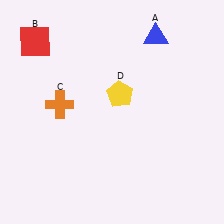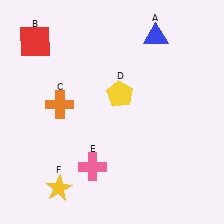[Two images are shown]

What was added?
A pink cross (E), a yellow star (F) were added in Image 2.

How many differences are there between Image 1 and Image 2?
There are 2 differences between the two images.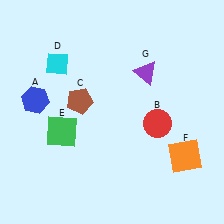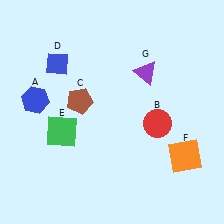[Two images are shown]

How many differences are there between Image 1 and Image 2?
There is 1 difference between the two images.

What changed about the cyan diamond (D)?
In Image 1, D is cyan. In Image 2, it changed to blue.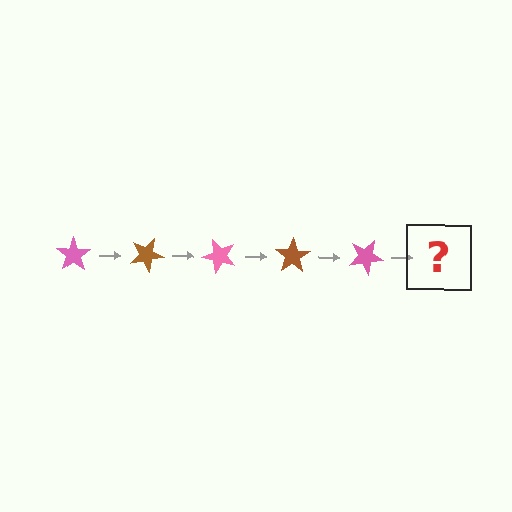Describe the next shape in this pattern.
It should be a brown star, rotated 125 degrees from the start.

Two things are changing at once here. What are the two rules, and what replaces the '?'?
The two rules are that it rotates 25 degrees each step and the color cycles through pink and brown. The '?' should be a brown star, rotated 125 degrees from the start.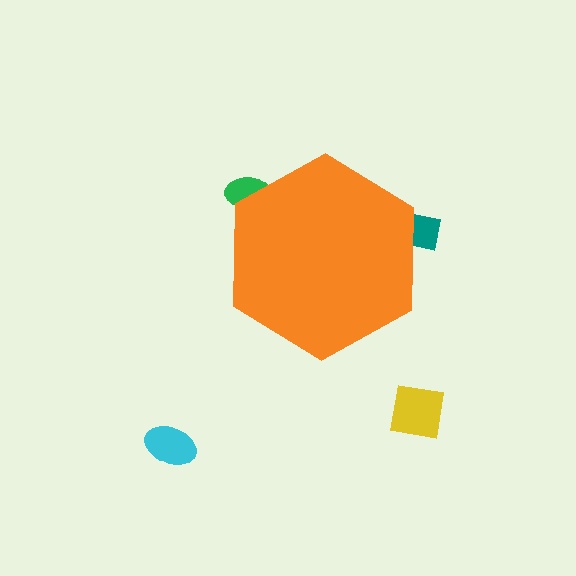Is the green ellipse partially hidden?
Yes, the green ellipse is partially hidden behind the orange hexagon.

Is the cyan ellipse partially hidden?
No, the cyan ellipse is fully visible.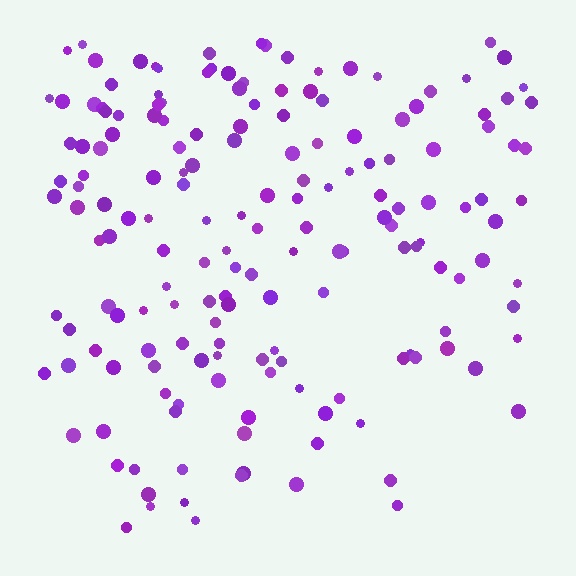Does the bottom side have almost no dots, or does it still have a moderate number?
Still a moderate number, just noticeably fewer than the top.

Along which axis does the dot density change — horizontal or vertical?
Vertical.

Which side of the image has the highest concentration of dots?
The top.